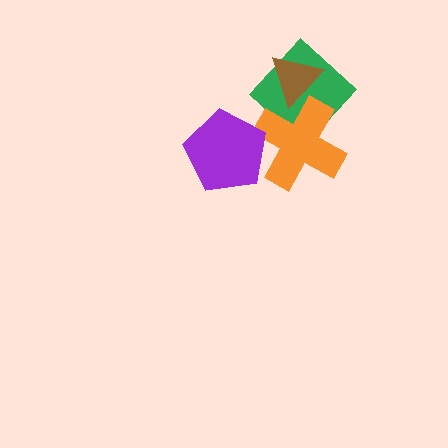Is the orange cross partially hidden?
Yes, it is partially covered by another shape.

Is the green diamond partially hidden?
Yes, it is partially covered by another shape.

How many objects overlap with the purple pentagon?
1 object overlaps with the purple pentagon.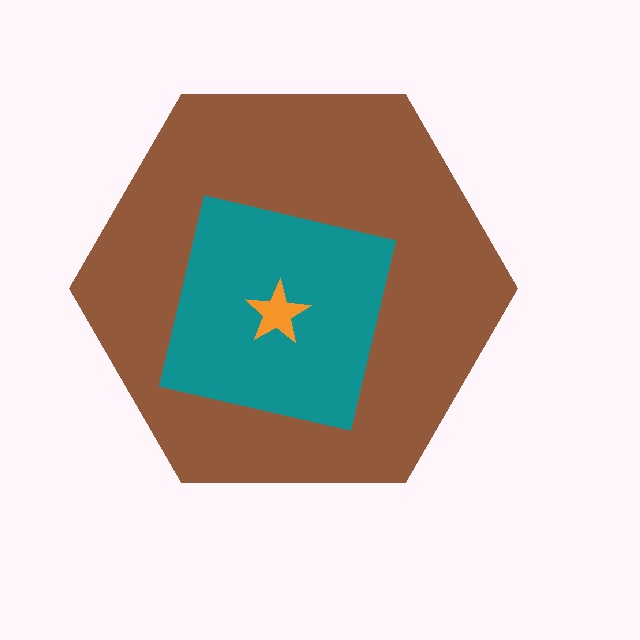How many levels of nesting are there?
3.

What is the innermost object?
The orange star.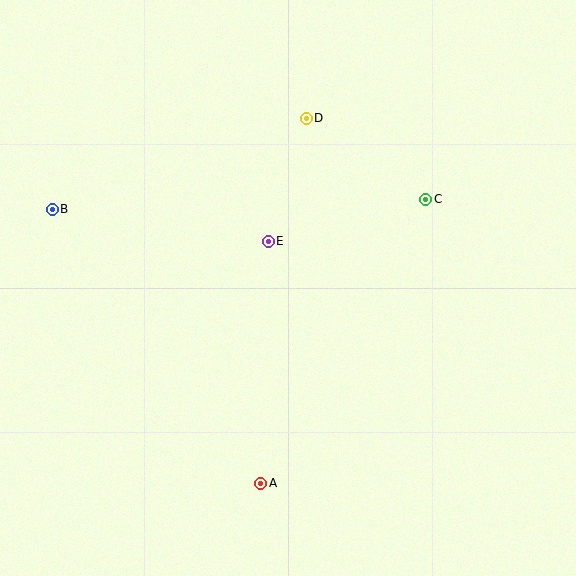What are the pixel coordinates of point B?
Point B is at (52, 209).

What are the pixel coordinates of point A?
Point A is at (261, 483).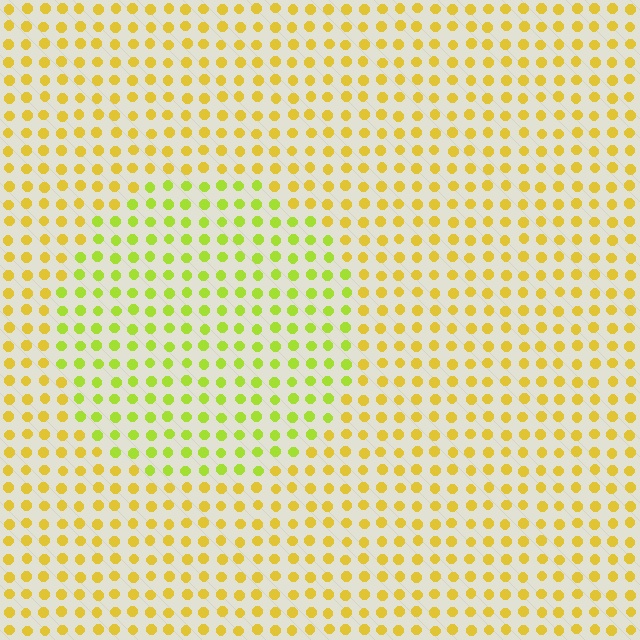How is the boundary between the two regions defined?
The boundary is defined purely by a slight shift in hue (about 31 degrees). Spacing, size, and orientation are identical on both sides.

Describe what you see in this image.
The image is filled with small yellow elements in a uniform arrangement. A circle-shaped region is visible where the elements are tinted to a slightly different hue, forming a subtle color boundary.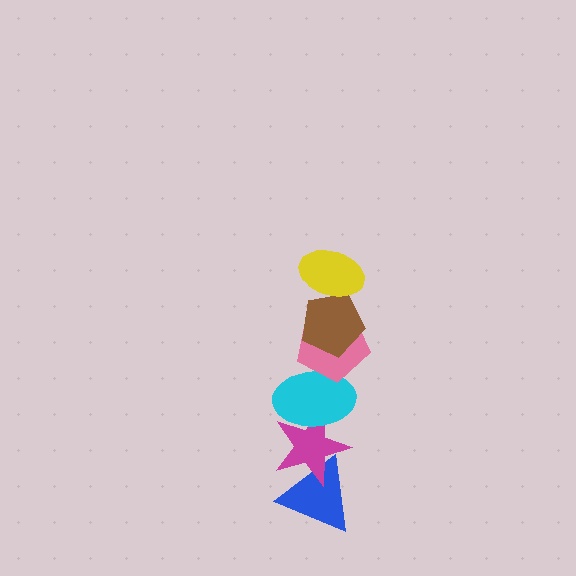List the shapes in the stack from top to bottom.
From top to bottom: the yellow ellipse, the brown pentagon, the pink pentagon, the cyan ellipse, the magenta star, the blue triangle.